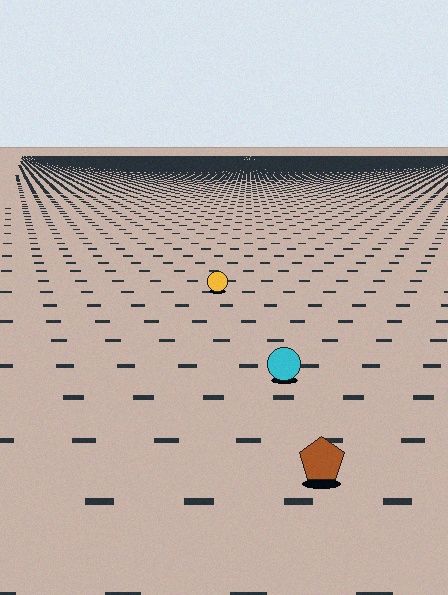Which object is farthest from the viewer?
The yellow circle is farthest from the viewer. It appears smaller and the ground texture around it is denser.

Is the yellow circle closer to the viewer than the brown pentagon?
No. The brown pentagon is closer — you can tell from the texture gradient: the ground texture is coarser near it.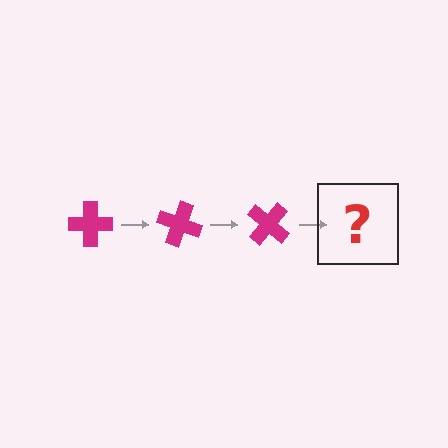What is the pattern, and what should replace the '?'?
The pattern is that the cross rotates 20 degrees each step. The '?' should be a magenta cross rotated 60 degrees.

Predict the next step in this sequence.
The next step is a magenta cross rotated 60 degrees.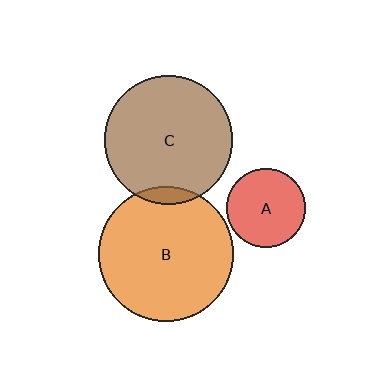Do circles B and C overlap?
Yes.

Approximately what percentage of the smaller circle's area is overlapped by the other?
Approximately 5%.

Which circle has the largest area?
Circle B (orange).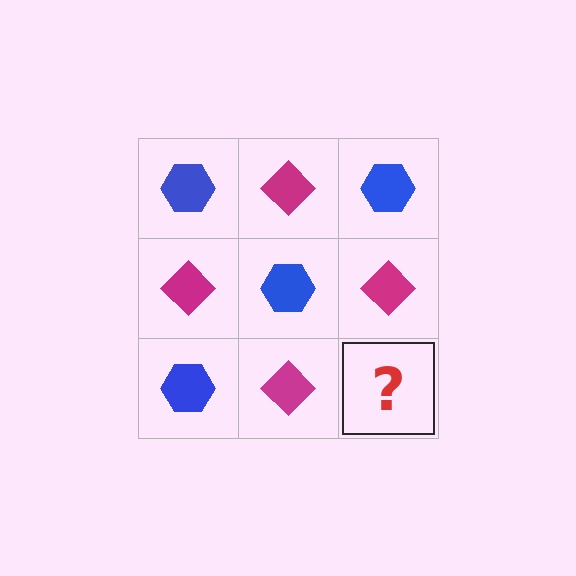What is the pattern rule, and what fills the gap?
The rule is that it alternates blue hexagon and magenta diamond in a checkerboard pattern. The gap should be filled with a blue hexagon.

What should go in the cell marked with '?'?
The missing cell should contain a blue hexagon.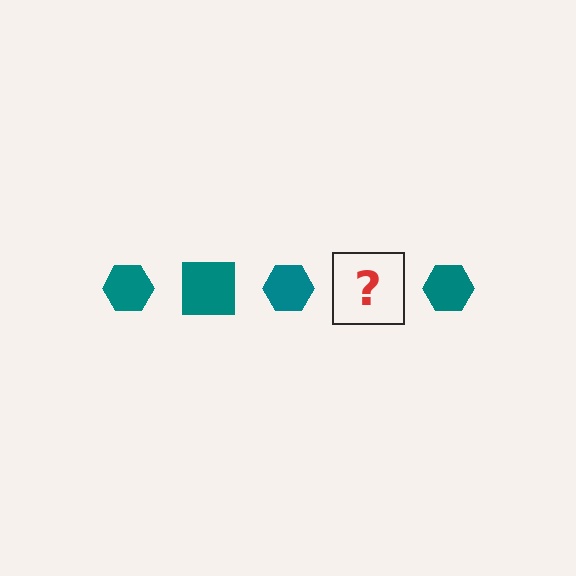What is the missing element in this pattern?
The missing element is a teal square.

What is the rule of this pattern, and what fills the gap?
The rule is that the pattern cycles through hexagon, square shapes in teal. The gap should be filled with a teal square.